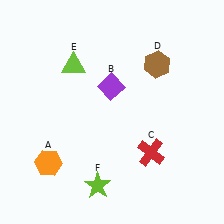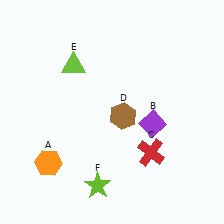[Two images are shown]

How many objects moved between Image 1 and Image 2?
2 objects moved between the two images.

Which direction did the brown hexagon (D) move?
The brown hexagon (D) moved down.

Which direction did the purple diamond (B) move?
The purple diamond (B) moved right.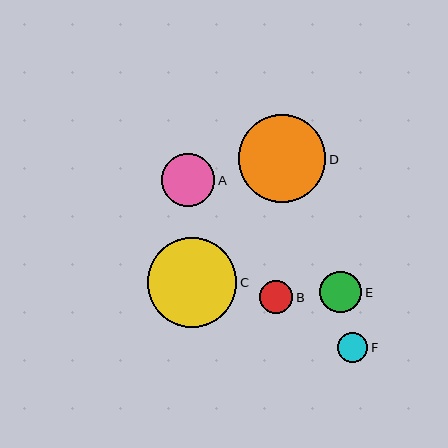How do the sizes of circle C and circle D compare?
Circle C and circle D are approximately the same size.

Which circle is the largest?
Circle C is the largest with a size of approximately 90 pixels.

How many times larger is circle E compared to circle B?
Circle E is approximately 1.3 times the size of circle B.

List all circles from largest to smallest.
From largest to smallest: C, D, A, E, B, F.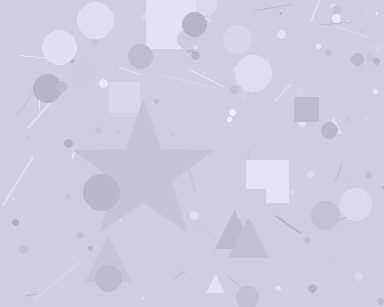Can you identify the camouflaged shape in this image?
The camouflaged shape is a star.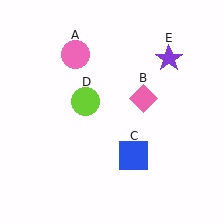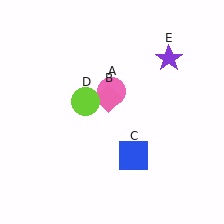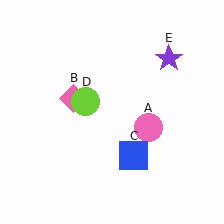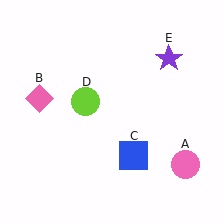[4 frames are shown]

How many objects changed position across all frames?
2 objects changed position: pink circle (object A), pink diamond (object B).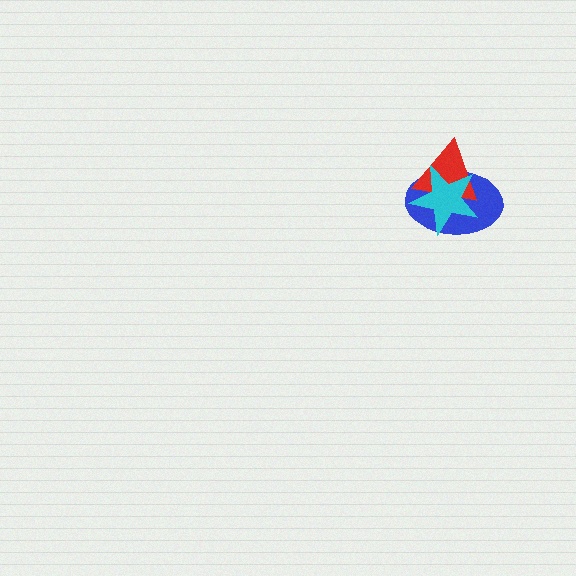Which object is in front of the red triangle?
The cyan star is in front of the red triangle.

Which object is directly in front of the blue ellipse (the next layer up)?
The red triangle is directly in front of the blue ellipse.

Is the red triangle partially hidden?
Yes, it is partially covered by another shape.